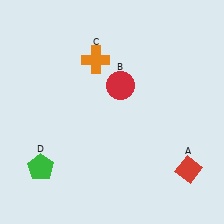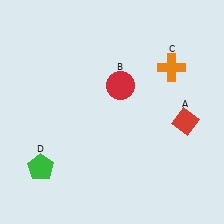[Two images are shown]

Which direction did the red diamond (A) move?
The red diamond (A) moved up.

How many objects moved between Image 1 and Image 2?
2 objects moved between the two images.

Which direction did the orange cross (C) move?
The orange cross (C) moved right.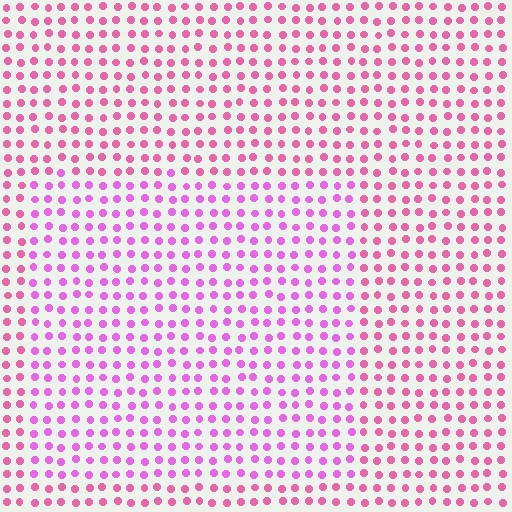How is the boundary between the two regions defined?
The boundary is defined purely by a slight shift in hue (about 28 degrees). Spacing, size, and orientation are identical on both sides.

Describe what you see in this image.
The image is filled with small pink elements in a uniform arrangement. A rectangle-shaped region is visible where the elements are tinted to a slightly different hue, forming a subtle color boundary.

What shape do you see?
I see a rectangle.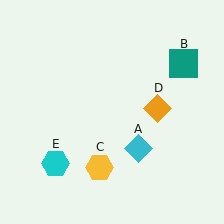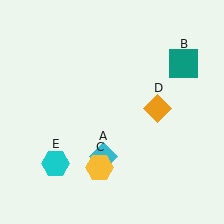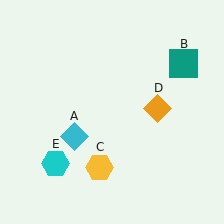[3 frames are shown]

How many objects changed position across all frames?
1 object changed position: cyan diamond (object A).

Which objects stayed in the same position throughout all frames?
Teal square (object B) and yellow hexagon (object C) and orange diamond (object D) and cyan hexagon (object E) remained stationary.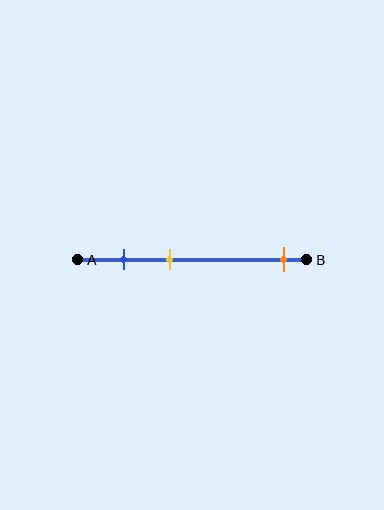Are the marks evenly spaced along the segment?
No, the marks are not evenly spaced.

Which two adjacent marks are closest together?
The blue and yellow marks are the closest adjacent pair.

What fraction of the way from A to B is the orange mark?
The orange mark is approximately 90% (0.9) of the way from A to B.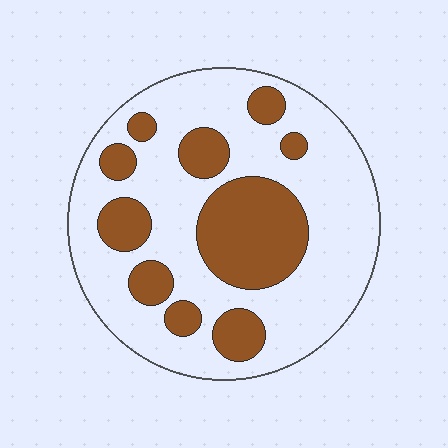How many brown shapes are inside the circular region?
10.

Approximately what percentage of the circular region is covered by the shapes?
Approximately 30%.